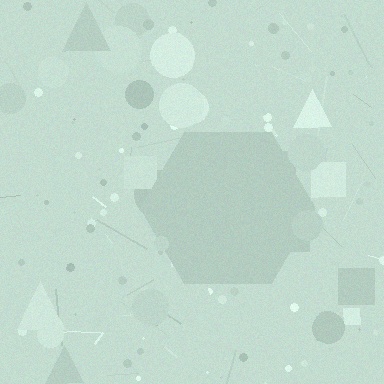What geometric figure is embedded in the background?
A hexagon is embedded in the background.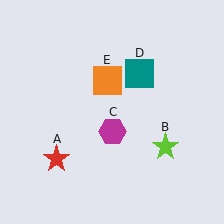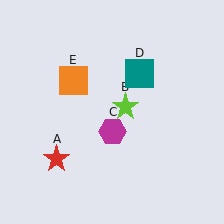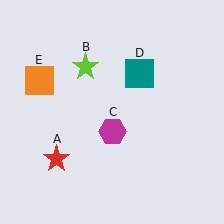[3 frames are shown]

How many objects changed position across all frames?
2 objects changed position: lime star (object B), orange square (object E).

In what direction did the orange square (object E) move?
The orange square (object E) moved left.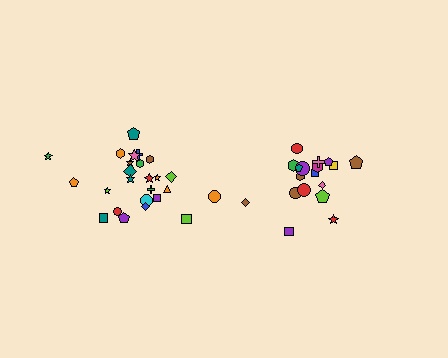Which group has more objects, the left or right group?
The left group.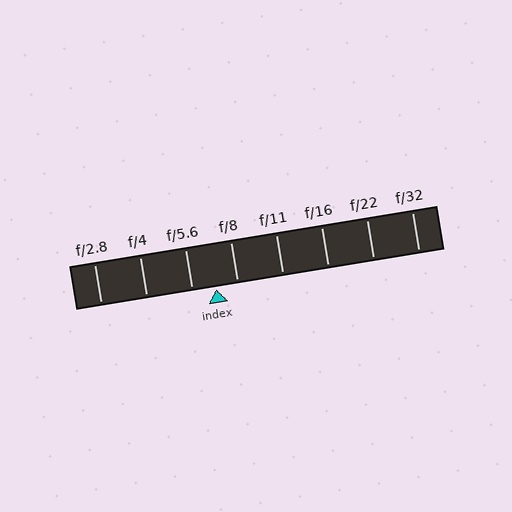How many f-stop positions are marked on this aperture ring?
There are 8 f-stop positions marked.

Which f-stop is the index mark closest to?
The index mark is closest to f/8.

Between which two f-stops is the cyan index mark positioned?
The index mark is between f/5.6 and f/8.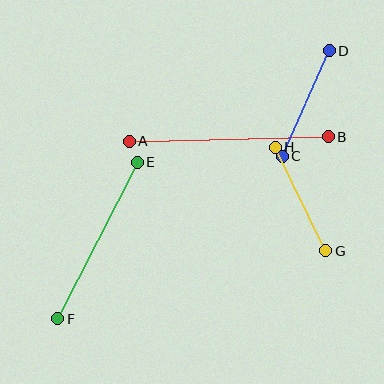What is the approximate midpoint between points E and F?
The midpoint is at approximately (97, 240) pixels.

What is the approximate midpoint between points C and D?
The midpoint is at approximately (306, 103) pixels.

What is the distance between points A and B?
The distance is approximately 199 pixels.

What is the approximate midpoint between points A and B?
The midpoint is at approximately (229, 139) pixels.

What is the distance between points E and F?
The distance is approximately 176 pixels.